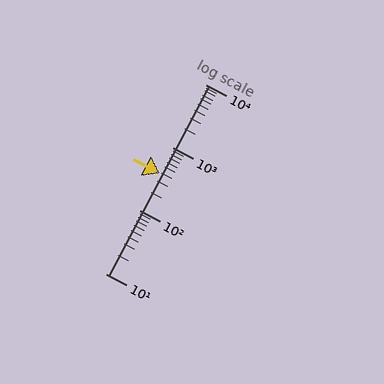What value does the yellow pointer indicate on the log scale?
The pointer indicates approximately 390.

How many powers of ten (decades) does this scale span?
The scale spans 3 decades, from 10 to 10000.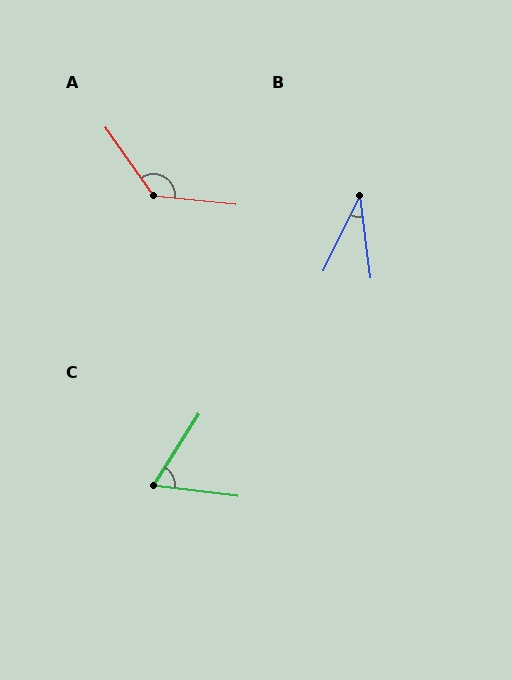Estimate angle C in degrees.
Approximately 65 degrees.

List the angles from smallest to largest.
B (33°), C (65°), A (131°).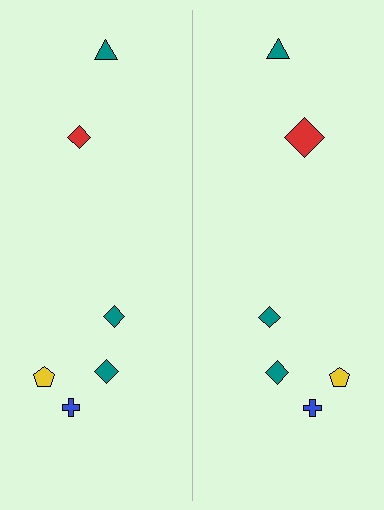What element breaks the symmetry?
The red diamond on the right side has a different size than its mirror counterpart.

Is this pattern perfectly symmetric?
No, the pattern is not perfectly symmetric. The red diamond on the right side has a different size than its mirror counterpart.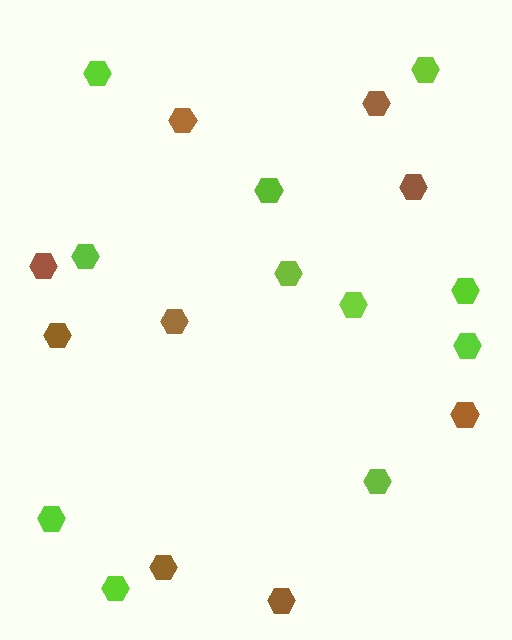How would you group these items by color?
There are 2 groups: one group of lime hexagons (11) and one group of brown hexagons (9).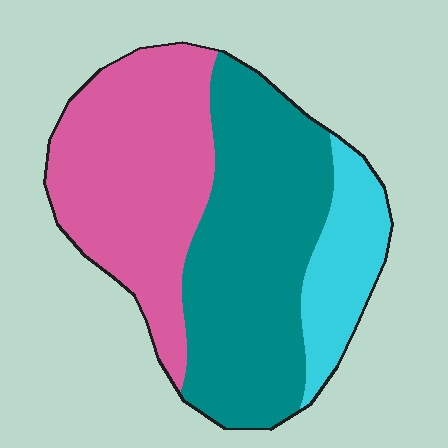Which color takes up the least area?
Cyan, at roughly 15%.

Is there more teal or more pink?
Teal.